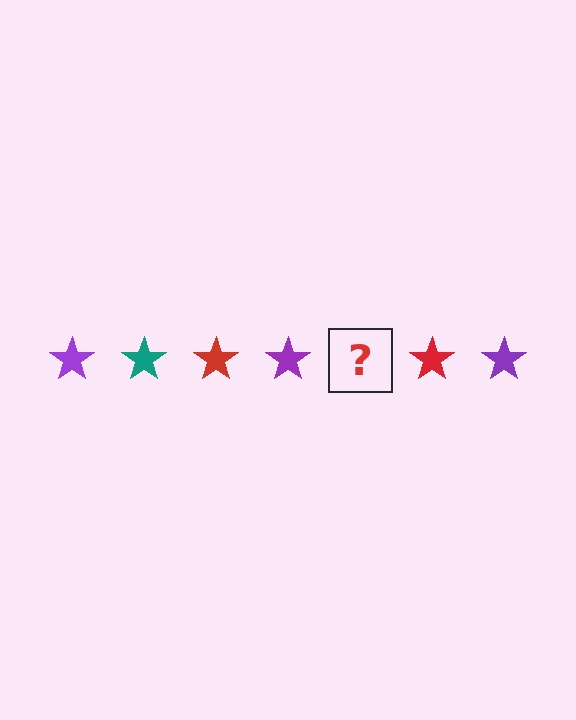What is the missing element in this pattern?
The missing element is a teal star.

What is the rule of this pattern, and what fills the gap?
The rule is that the pattern cycles through purple, teal, red stars. The gap should be filled with a teal star.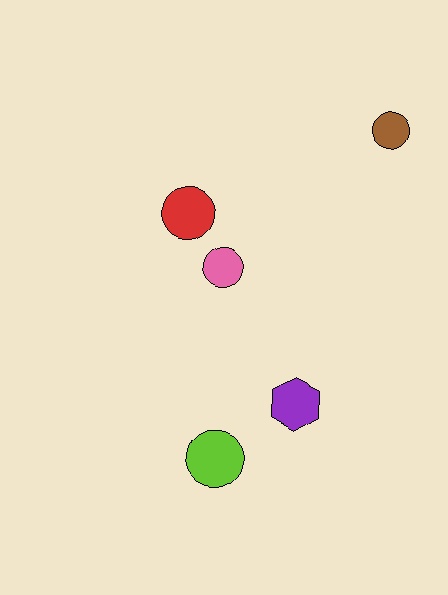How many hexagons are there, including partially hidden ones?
There is 1 hexagon.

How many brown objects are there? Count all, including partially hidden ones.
There is 1 brown object.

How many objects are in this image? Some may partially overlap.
There are 5 objects.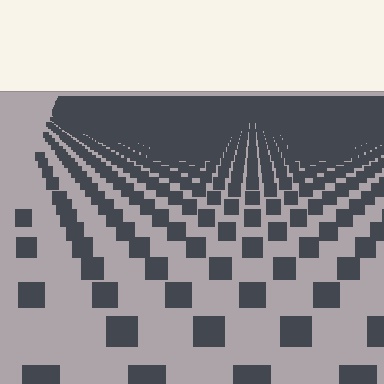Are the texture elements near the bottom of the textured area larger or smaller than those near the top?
Larger. Near the bottom, elements are closer to the viewer and appear at a bigger on-screen size.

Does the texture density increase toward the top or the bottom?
Density increases toward the top.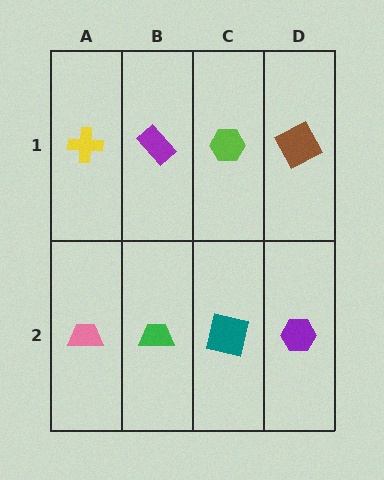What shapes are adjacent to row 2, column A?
A yellow cross (row 1, column A), a green trapezoid (row 2, column B).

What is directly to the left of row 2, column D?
A teal square.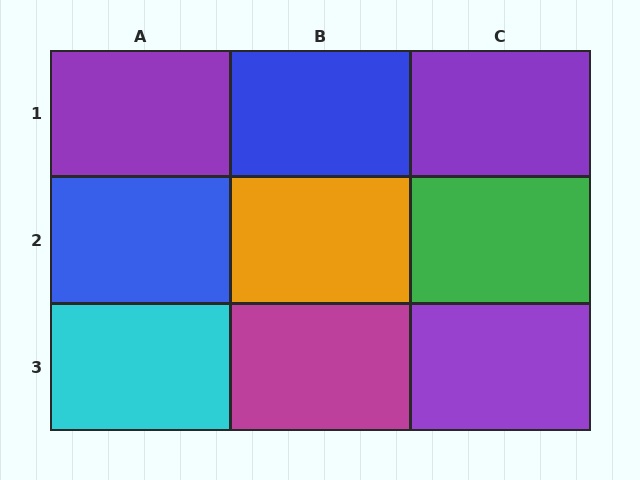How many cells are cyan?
1 cell is cyan.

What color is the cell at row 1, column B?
Blue.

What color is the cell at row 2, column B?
Orange.